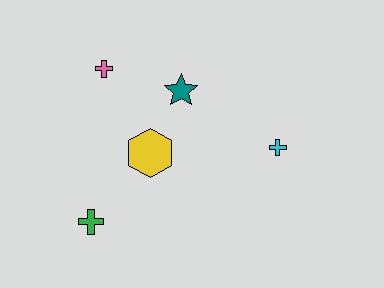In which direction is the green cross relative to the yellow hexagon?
The green cross is below the yellow hexagon.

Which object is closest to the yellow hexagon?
The teal star is closest to the yellow hexagon.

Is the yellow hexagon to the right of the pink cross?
Yes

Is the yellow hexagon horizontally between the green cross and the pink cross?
No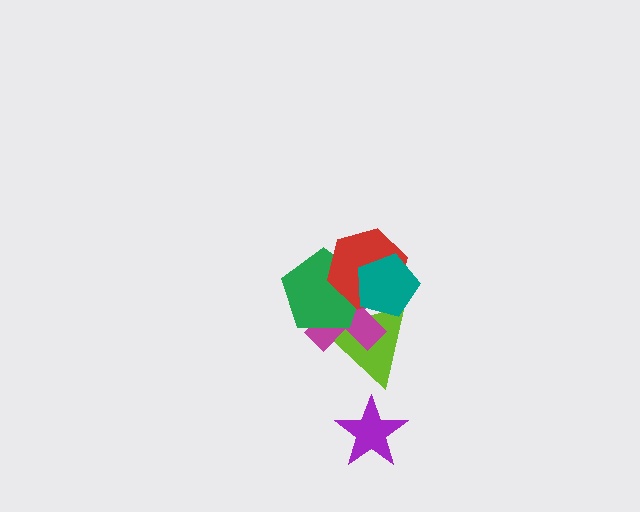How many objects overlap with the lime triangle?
4 objects overlap with the lime triangle.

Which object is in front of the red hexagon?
The teal pentagon is in front of the red hexagon.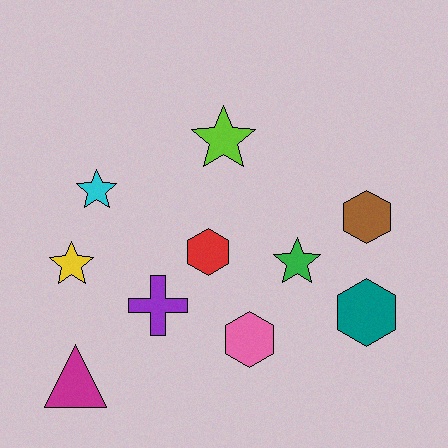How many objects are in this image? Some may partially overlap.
There are 10 objects.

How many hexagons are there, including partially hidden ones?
There are 4 hexagons.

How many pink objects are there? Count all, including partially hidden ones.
There is 1 pink object.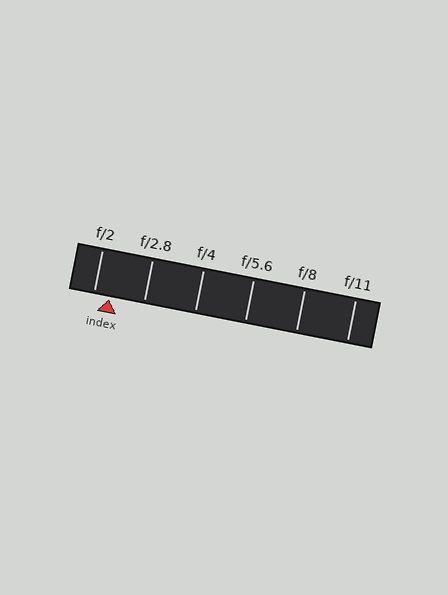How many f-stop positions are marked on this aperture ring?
There are 6 f-stop positions marked.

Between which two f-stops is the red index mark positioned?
The index mark is between f/2 and f/2.8.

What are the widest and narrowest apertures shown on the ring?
The widest aperture shown is f/2 and the narrowest is f/11.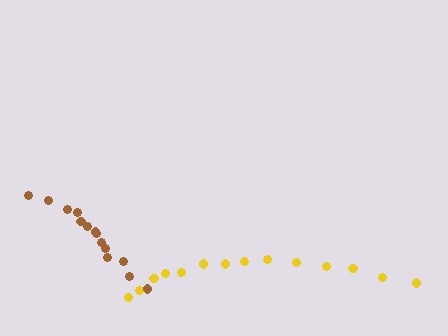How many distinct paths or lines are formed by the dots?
There are 2 distinct paths.